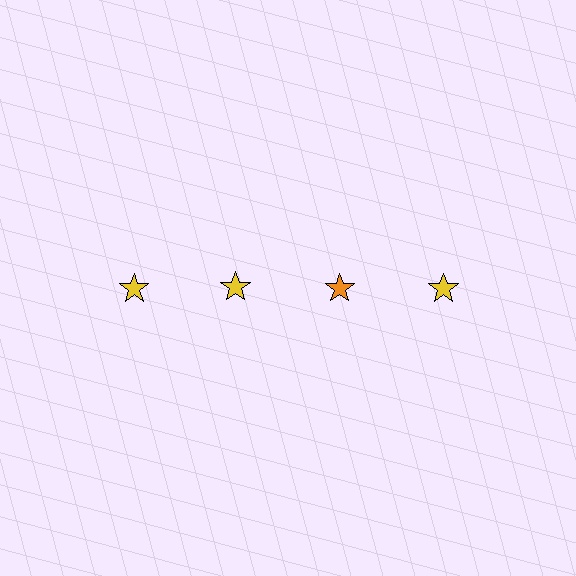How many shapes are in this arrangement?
There are 4 shapes arranged in a grid pattern.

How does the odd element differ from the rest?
It has a different color: orange instead of yellow.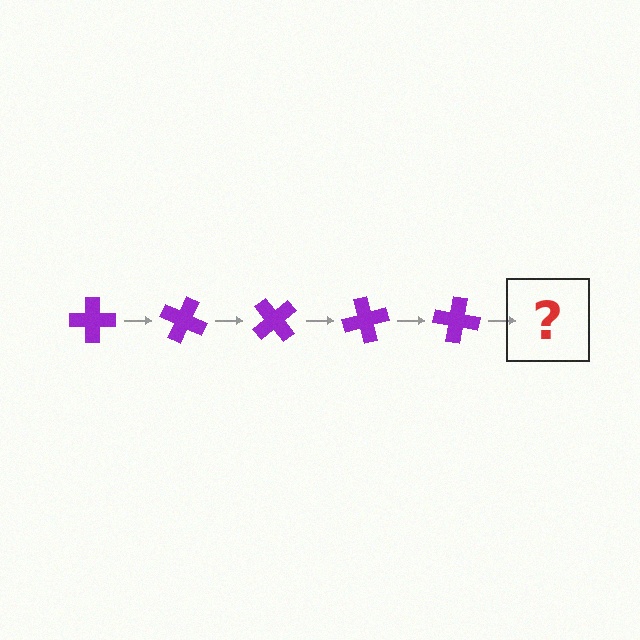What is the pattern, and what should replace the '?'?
The pattern is that the cross rotates 25 degrees each step. The '?' should be a purple cross rotated 125 degrees.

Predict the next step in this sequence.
The next step is a purple cross rotated 125 degrees.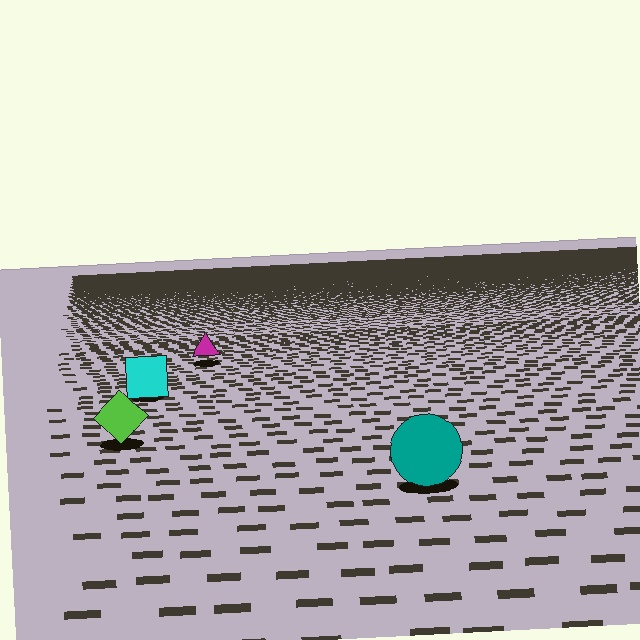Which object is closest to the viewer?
The teal circle is closest. The texture marks near it are larger and more spread out.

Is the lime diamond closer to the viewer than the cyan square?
Yes. The lime diamond is closer — you can tell from the texture gradient: the ground texture is coarser near it.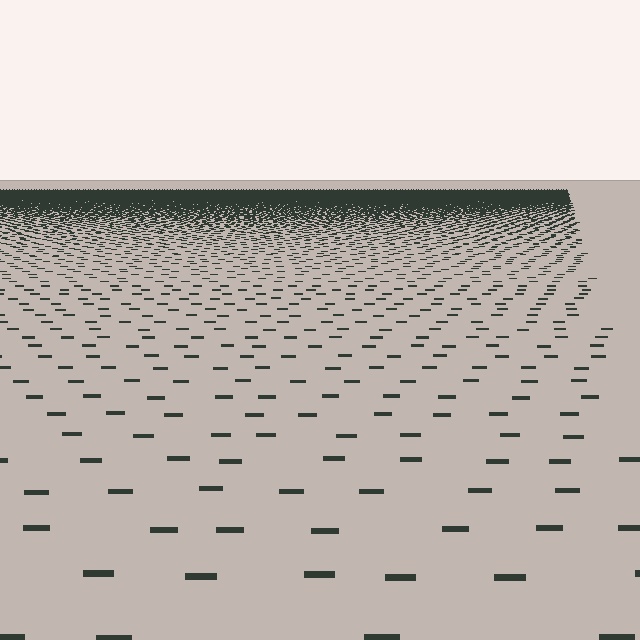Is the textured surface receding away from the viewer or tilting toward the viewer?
The surface is receding away from the viewer. Texture elements get smaller and denser toward the top.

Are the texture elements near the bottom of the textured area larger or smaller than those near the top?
Larger. Near the bottom, elements are closer to the viewer and appear at a bigger on-screen size.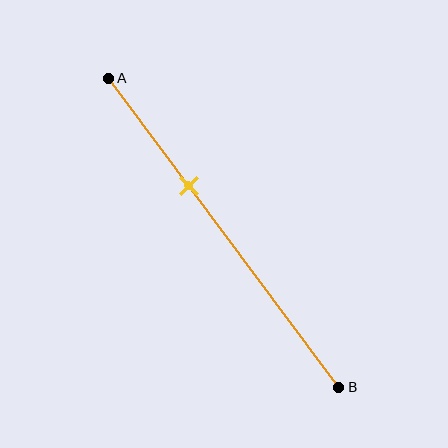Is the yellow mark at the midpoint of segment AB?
No, the mark is at about 35% from A, not at the 50% midpoint.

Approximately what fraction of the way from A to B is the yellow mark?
The yellow mark is approximately 35% of the way from A to B.